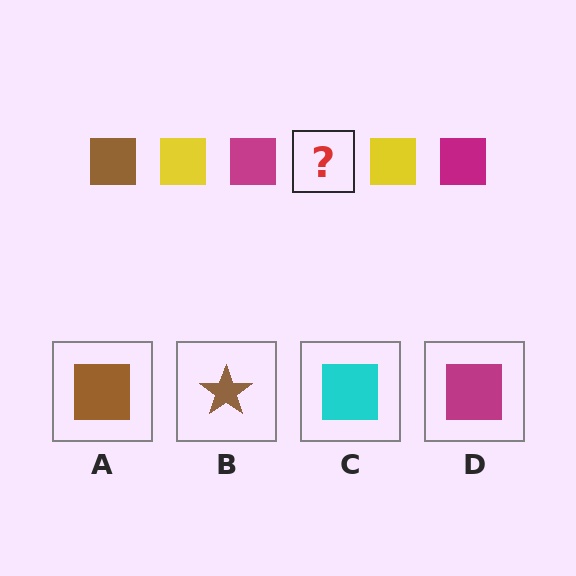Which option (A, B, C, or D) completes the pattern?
A.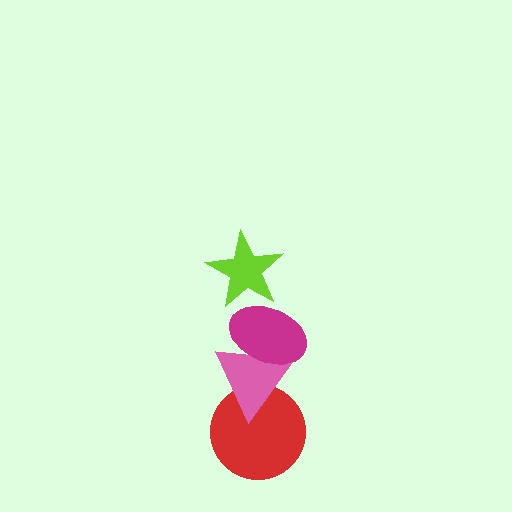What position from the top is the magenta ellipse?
The magenta ellipse is 2nd from the top.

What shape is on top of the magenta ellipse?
The lime star is on top of the magenta ellipse.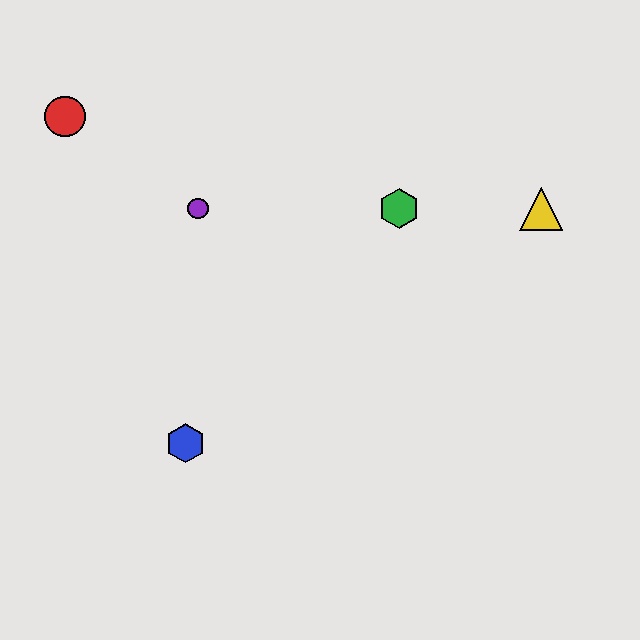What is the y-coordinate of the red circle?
The red circle is at y≈116.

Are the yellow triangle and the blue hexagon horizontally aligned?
No, the yellow triangle is at y≈209 and the blue hexagon is at y≈443.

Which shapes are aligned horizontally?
The green hexagon, the yellow triangle, the purple circle are aligned horizontally.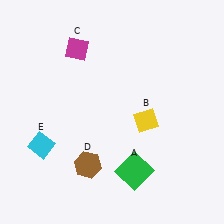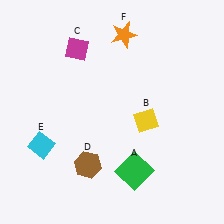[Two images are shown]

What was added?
An orange star (F) was added in Image 2.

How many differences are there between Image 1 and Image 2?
There is 1 difference between the two images.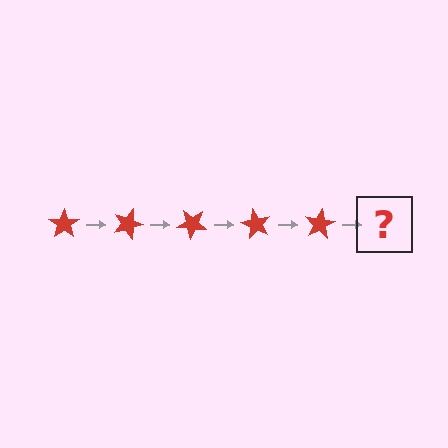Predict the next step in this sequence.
The next step is a red star rotated 100 degrees.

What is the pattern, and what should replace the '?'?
The pattern is that the star rotates 20 degrees each step. The '?' should be a red star rotated 100 degrees.